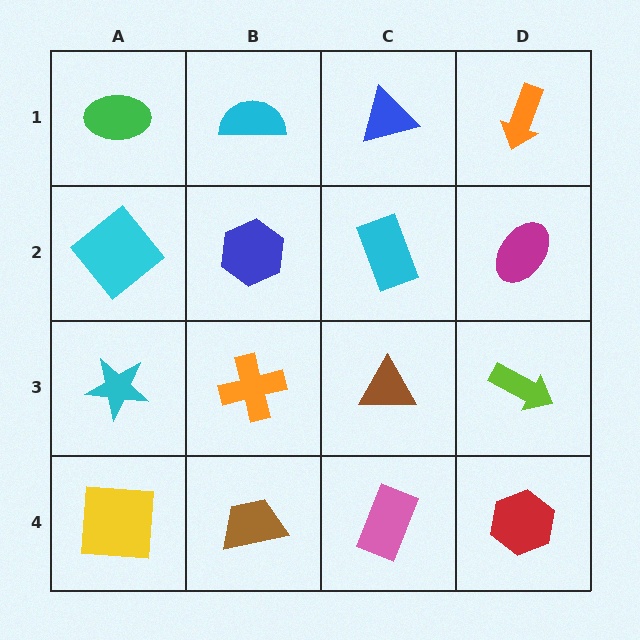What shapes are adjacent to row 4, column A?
A cyan star (row 3, column A), a brown trapezoid (row 4, column B).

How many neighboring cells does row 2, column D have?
3.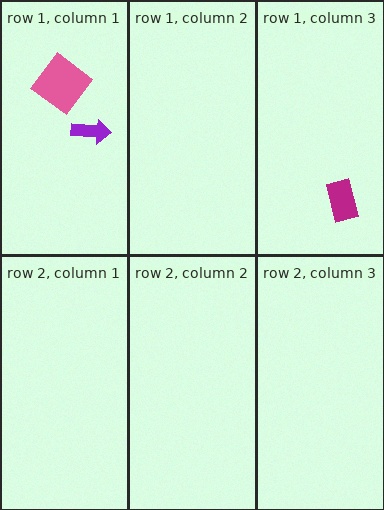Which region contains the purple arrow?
The row 1, column 1 region.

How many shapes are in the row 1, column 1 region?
2.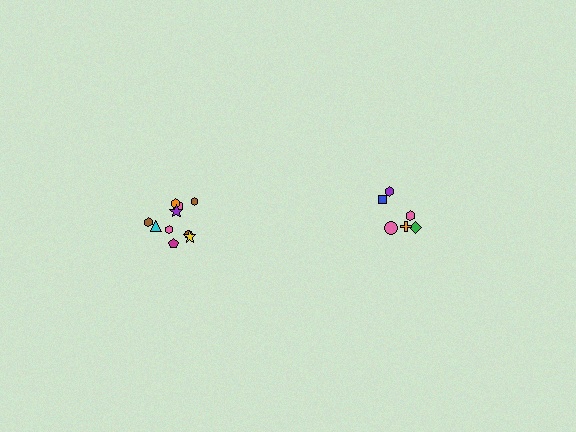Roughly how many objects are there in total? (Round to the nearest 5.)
Roughly 15 objects in total.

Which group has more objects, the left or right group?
The left group.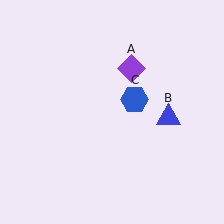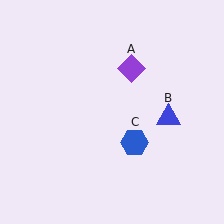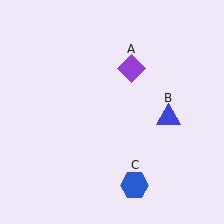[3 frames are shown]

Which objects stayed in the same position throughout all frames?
Purple diamond (object A) and blue triangle (object B) remained stationary.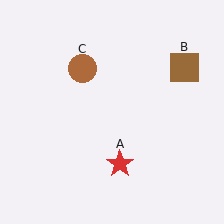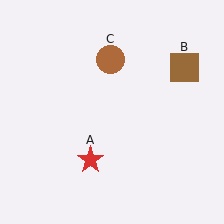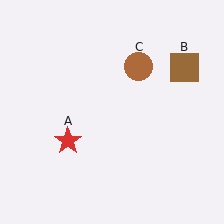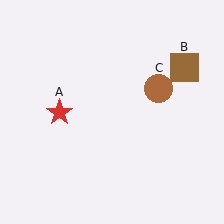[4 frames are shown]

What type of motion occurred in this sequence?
The red star (object A), brown circle (object C) rotated clockwise around the center of the scene.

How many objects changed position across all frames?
2 objects changed position: red star (object A), brown circle (object C).